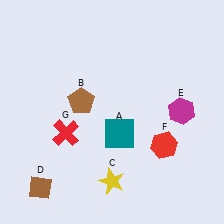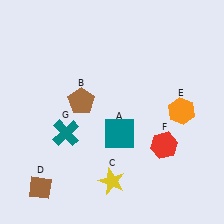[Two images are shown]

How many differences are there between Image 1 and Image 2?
There are 2 differences between the two images.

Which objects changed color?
E changed from magenta to orange. G changed from red to teal.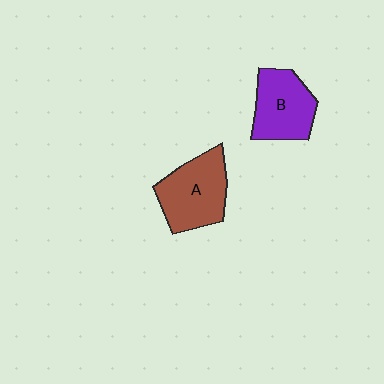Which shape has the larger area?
Shape A (brown).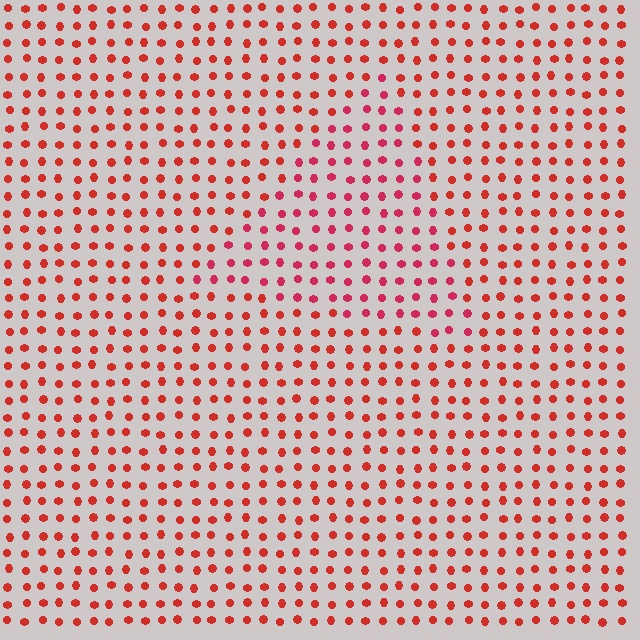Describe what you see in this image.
The image is filled with small red elements in a uniform arrangement. A triangle-shaped region is visible where the elements are tinted to a slightly different hue, forming a subtle color boundary.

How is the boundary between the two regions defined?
The boundary is defined purely by a slight shift in hue (about 21 degrees). Spacing, size, and orientation are identical on both sides.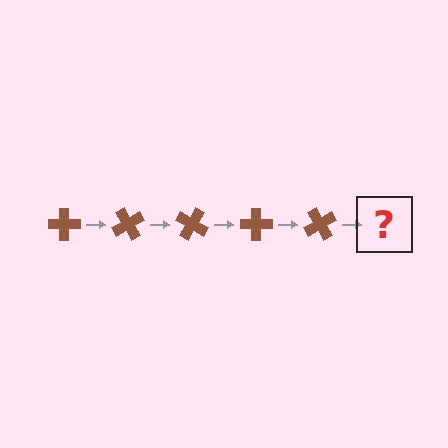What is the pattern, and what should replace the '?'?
The pattern is that the cross rotates 60 degrees each step. The '?' should be a brown cross rotated 300 degrees.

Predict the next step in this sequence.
The next step is a brown cross rotated 300 degrees.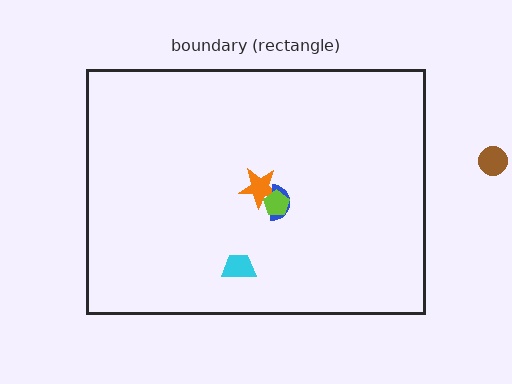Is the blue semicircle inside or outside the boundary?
Inside.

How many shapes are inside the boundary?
4 inside, 1 outside.